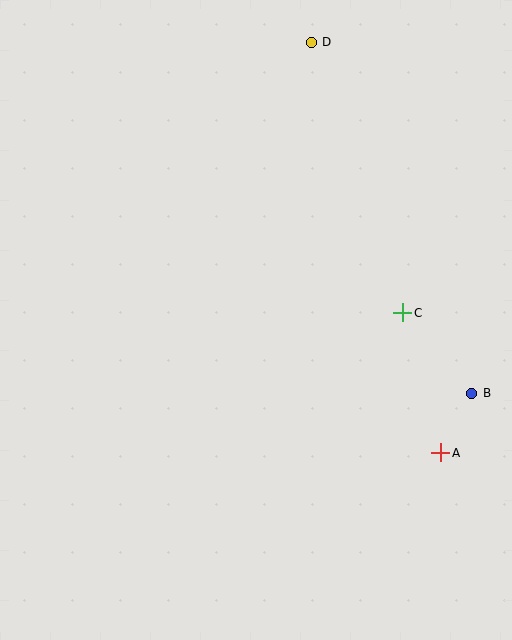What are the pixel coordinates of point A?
Point A is at (441, 453).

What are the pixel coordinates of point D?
Point D is at (311, 42).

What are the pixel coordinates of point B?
Point B is at (472, 393).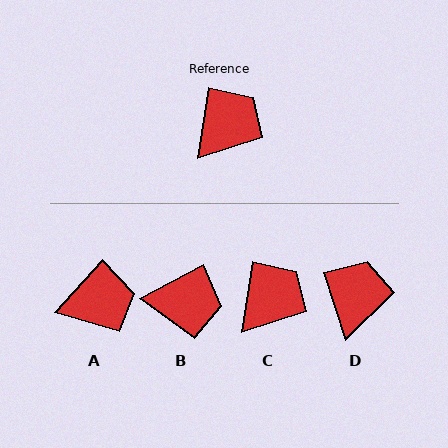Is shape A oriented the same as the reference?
No, it is off by about 34 degrees.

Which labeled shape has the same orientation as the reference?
C.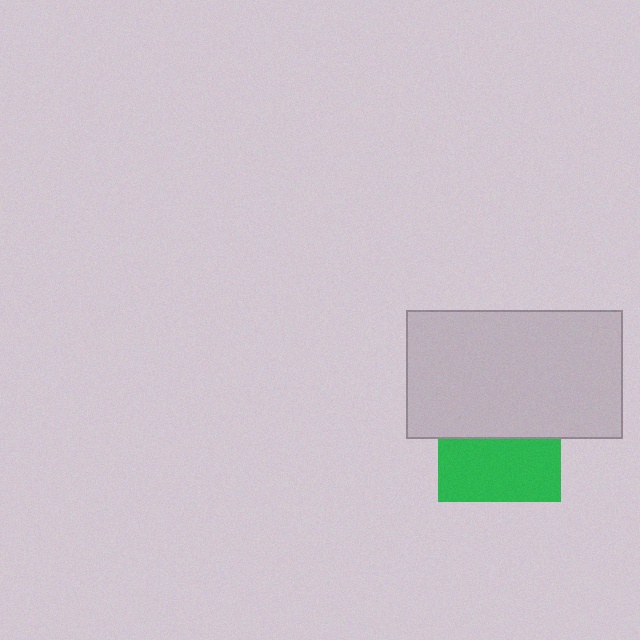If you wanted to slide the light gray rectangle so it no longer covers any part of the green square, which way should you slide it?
Slide it up — that is the most direct way to separate the two shapes.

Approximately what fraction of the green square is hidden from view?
Roughly 49% of the green square is hidden behind the light gray rectangle.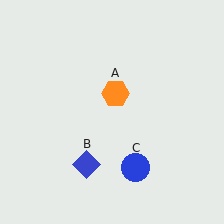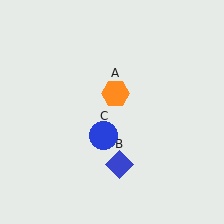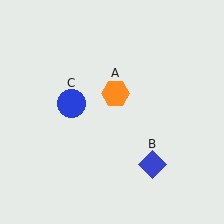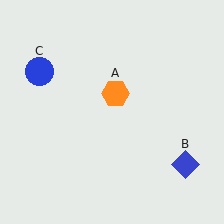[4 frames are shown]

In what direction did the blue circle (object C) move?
The blue circle (object C) moved up and to the left.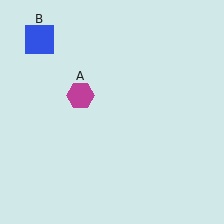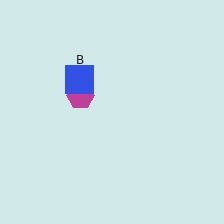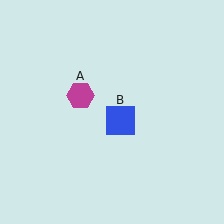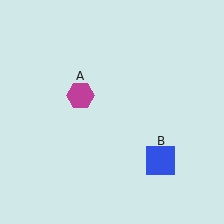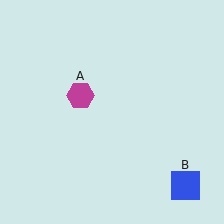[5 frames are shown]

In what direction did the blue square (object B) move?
The blue square (object B) moved down and to the right.